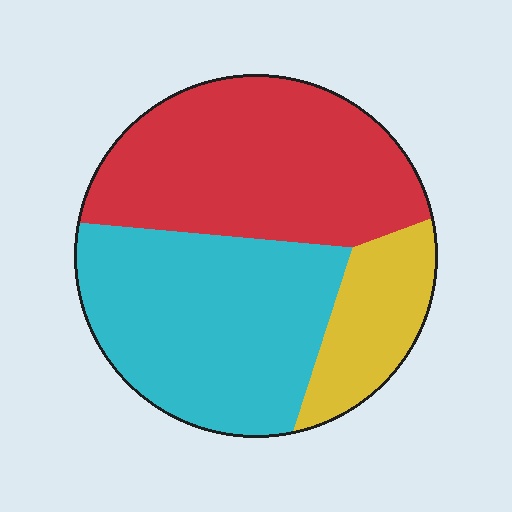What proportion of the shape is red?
Red takes up between a third and a half of the shape.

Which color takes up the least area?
Yellow, at roughly 15%.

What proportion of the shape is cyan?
Cyan takes up about two fifths (2/5) of the shape.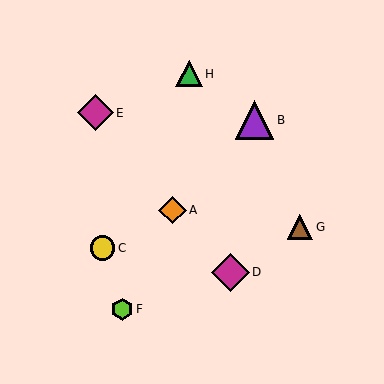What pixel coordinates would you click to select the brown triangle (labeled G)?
Click at (300, 227) to select the brown triangle G.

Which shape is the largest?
The purple triangle (labeled B) is the largest.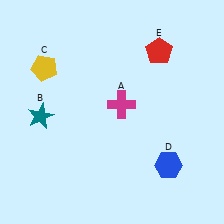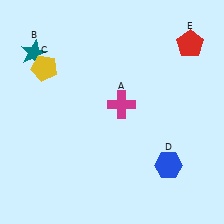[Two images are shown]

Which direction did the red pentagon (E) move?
The red pentagon (E) moved right.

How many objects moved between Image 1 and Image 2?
2 objects moved between the two images.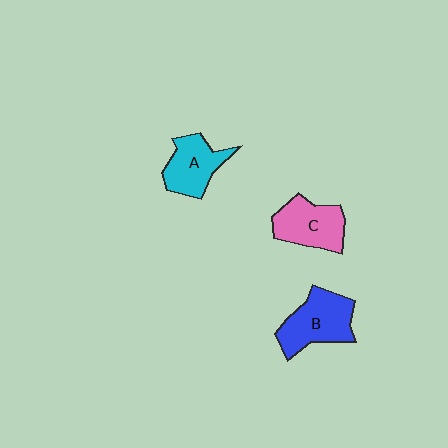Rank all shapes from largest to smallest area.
From largest to smallest: B (blue), C (pink), A (cyan).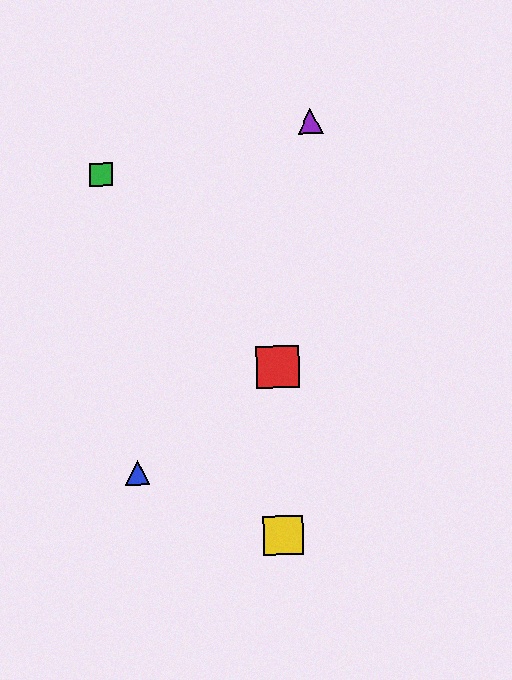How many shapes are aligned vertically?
2 shapes (the red square, the yellow square) are aligned vertically.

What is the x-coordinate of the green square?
The green square is at x≈101.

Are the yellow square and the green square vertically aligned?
No, the yellow square is at x≈283 and the green square is at x≈101.